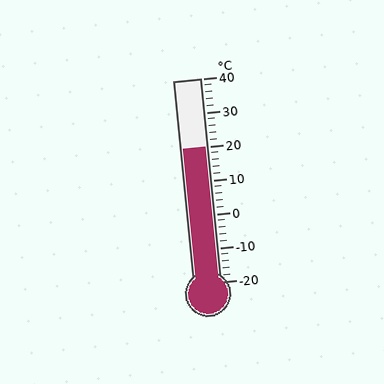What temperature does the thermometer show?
The thermometer shows approximately 20°C.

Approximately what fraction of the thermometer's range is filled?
The thermometer is filled to approximately 65% of its range.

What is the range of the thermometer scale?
The thermometer scale ranges from -20°C to 40°C.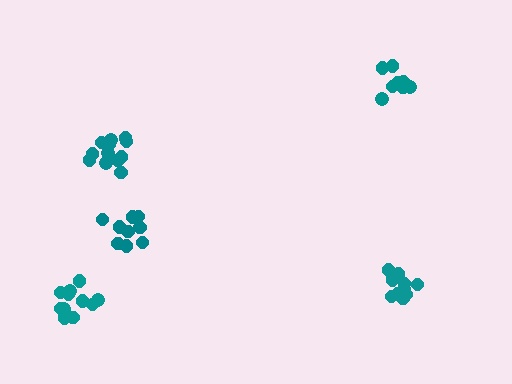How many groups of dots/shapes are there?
There are 5 groups.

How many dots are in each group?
Group 1: 11 dots, Group 2: 9 dots, Group 3: 9 dots, Group 4: 10 dots, Group 5: 12 dots (51 total).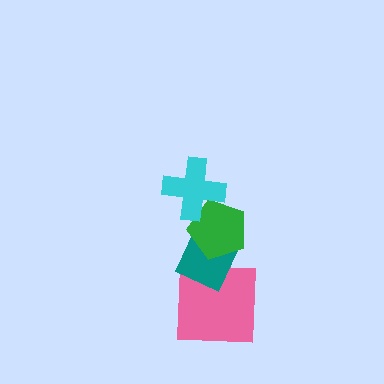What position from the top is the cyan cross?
The cyan cross is 1st from the top.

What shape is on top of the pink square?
The teal diamond is on top of the pink square.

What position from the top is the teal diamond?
The teal diamond is 3rd from the top.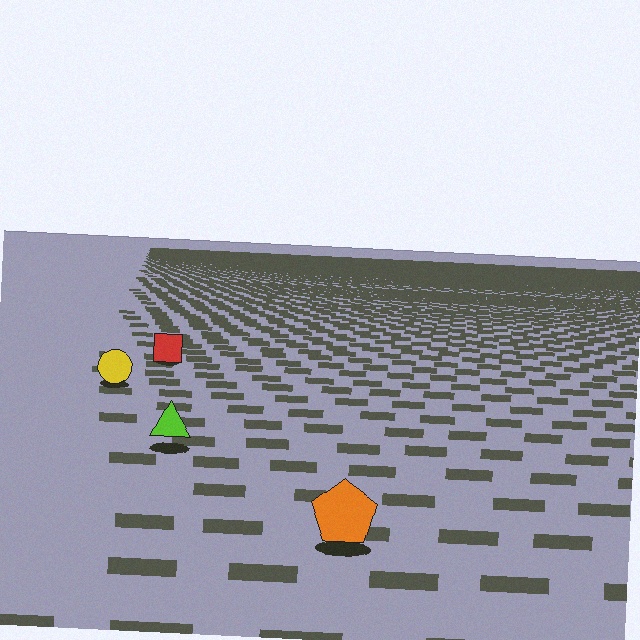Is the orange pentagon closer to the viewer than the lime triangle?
Yes. The orange pentagon is closer — you can tell from the texture gradient: the ground texture is coarser near it.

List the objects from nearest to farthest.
From nearest to farthest: the orange pentagon, the lime triangle, the yellow circle, the red square.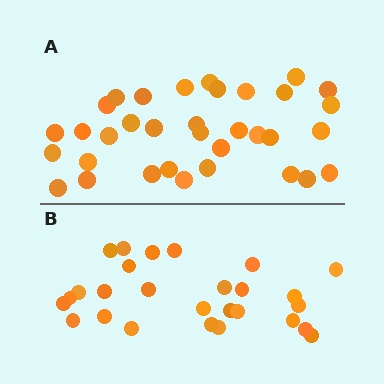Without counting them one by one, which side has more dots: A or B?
Region A (the top region) has more dots.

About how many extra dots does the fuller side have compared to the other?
Region A has roughly 8 or so more dots than region B.